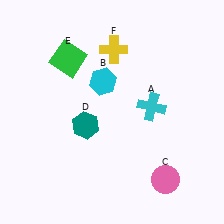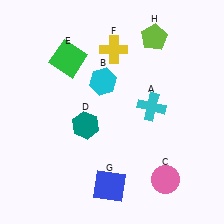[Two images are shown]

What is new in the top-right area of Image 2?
A lime pentagon (H) was added in the top-right area of Image 2.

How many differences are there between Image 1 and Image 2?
There are 2 differences between the two images.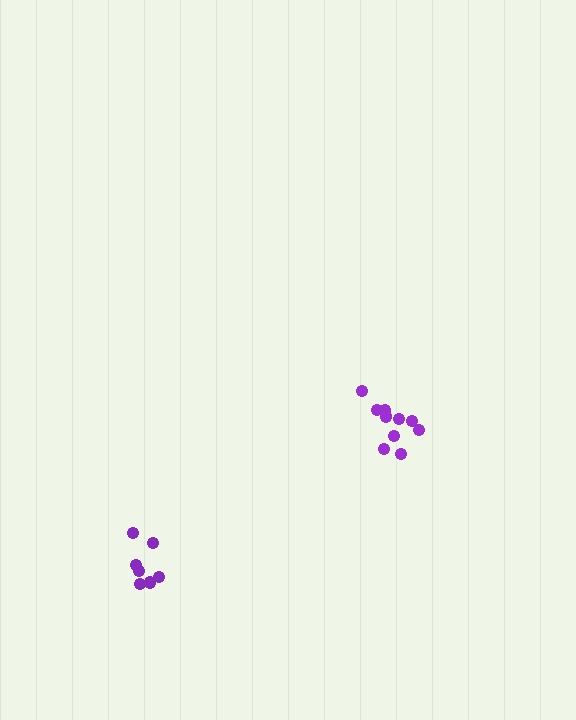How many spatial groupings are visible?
There are 2 spatial groupings.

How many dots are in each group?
Group 1: 10 dots, Group 2: 7 dots (17 total).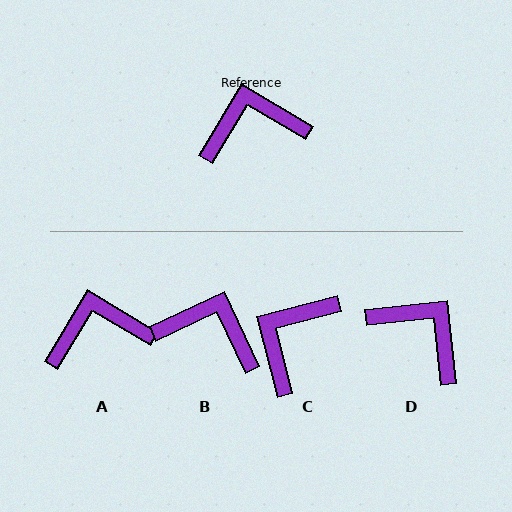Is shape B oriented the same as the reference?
No, it is off by about 34 degrees.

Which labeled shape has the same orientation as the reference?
A.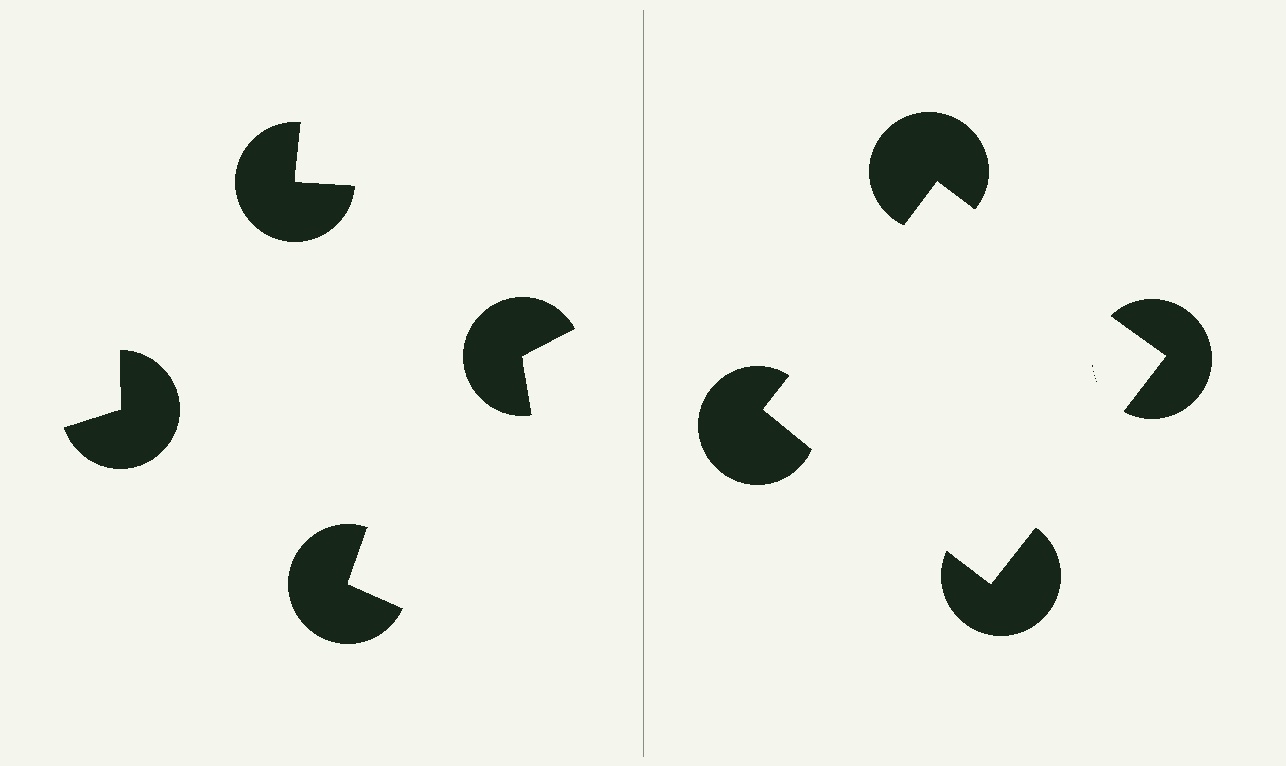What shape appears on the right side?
An illusory square.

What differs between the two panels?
The pac-man discs are positioned identically on both sides; only the wedge orientations differ. On the right they align to a square; on the left they are misaligned.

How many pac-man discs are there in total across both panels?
8 — 4 on each side.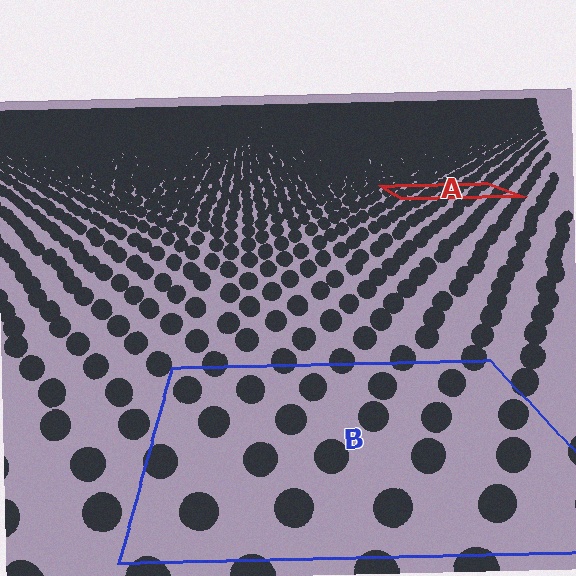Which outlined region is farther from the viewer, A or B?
Region A is farther from the viewer — the texture elements inside it appear smaller and more densely packed.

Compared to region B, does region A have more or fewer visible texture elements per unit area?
Region A has more texture elements per unit area — they are packed more densely because it is farther away.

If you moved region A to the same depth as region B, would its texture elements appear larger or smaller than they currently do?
They would appear larger. At a closer depth, the same texture elements are projected at a bigger on-screen size.